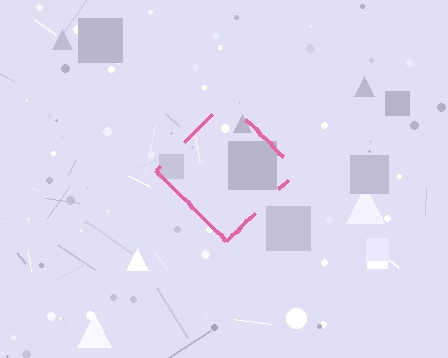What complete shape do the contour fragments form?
The contour fragments form a diamond.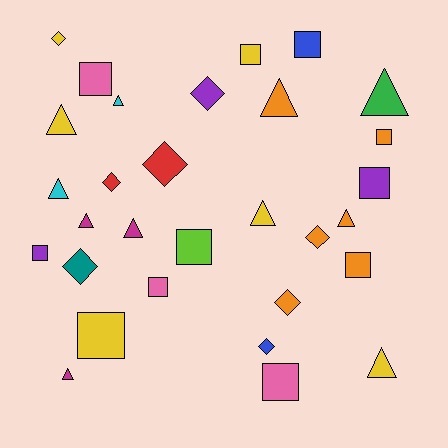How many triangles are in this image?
There are 11 triangles.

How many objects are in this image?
There are 30 objects.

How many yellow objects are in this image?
There are 6 yellow objects.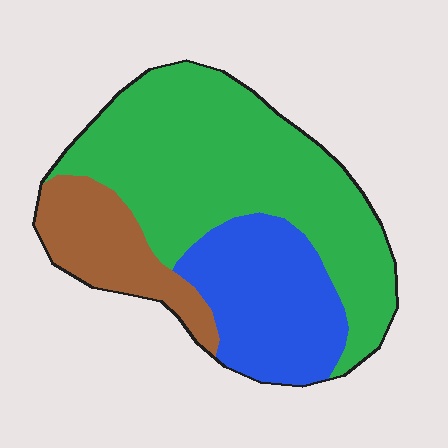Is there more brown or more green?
Green.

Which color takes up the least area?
Brown, at roughly 15%.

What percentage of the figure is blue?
Blue takes up about one quarter (1/4) of the figure.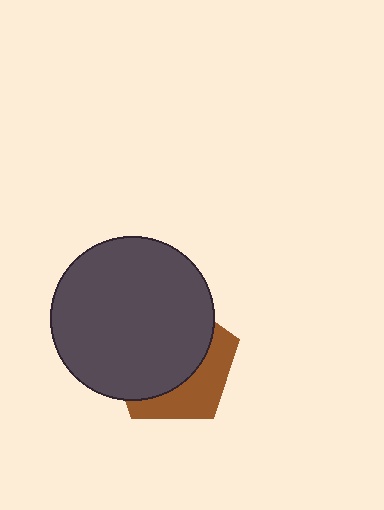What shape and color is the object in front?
The object in front is a dark gray circle.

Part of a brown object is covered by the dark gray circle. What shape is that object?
It is a pentagon.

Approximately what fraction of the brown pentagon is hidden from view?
Roughly 65% of the brown pentagon is hidden behind the dark gray circle.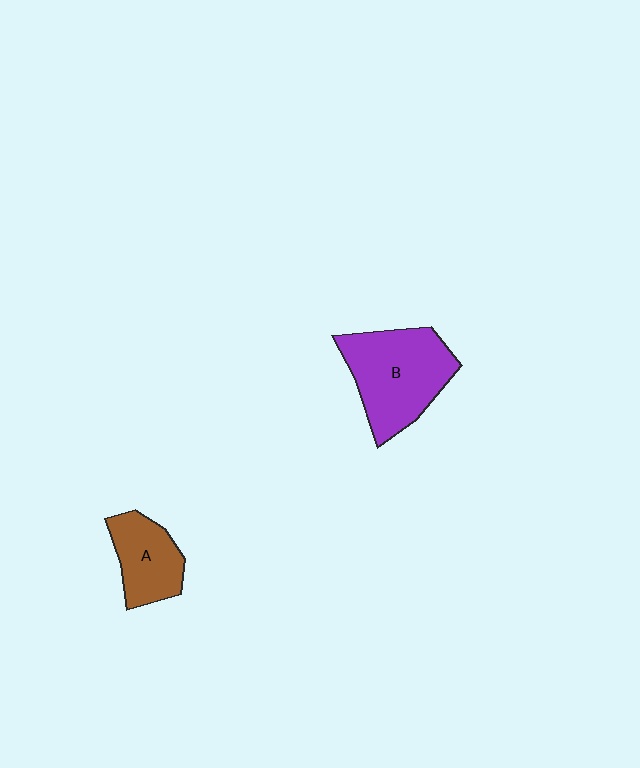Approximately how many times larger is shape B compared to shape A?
Approximately 1.7 times.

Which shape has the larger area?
Shape B (purple).